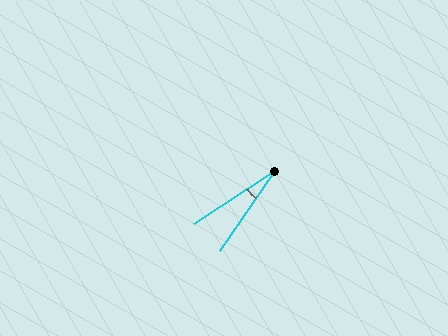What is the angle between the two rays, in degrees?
Approximately 23 degrees.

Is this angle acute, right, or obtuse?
It is acute.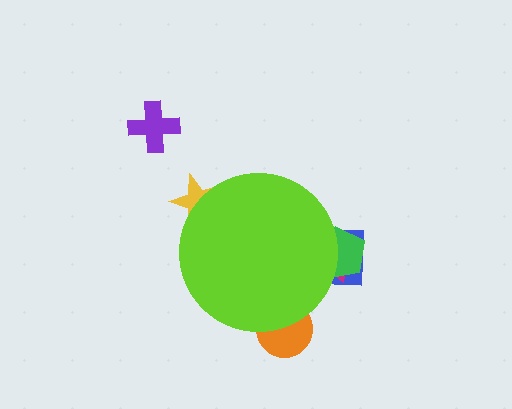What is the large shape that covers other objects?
A lime circle.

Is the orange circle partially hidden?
Yes, the orange circle is partially hidden behind the lime circle.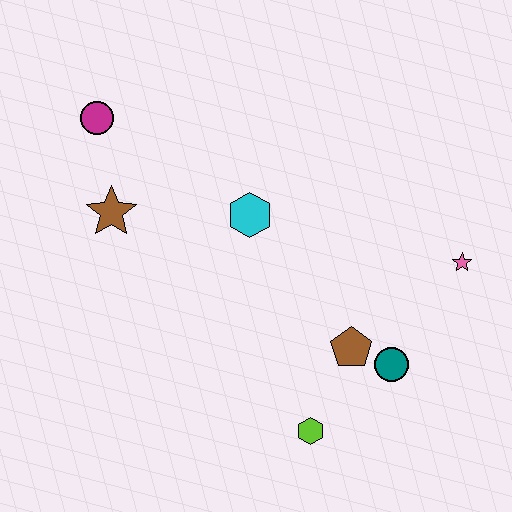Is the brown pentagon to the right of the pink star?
No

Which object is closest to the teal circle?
The brown pentagon is closest to the teal circle.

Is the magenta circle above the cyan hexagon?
Yes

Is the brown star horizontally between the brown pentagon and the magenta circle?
Yes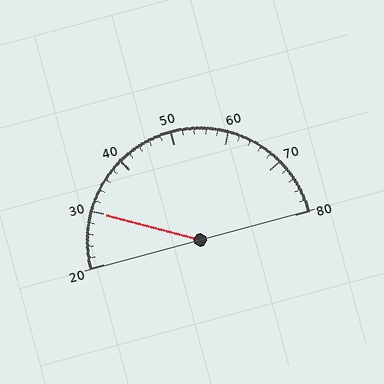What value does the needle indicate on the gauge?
The needle indicates approximately 30.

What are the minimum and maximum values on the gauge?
The gauge ranges from 20 to 80.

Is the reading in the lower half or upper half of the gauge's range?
The reading is in the lower half of the range (20 to 80).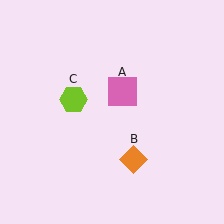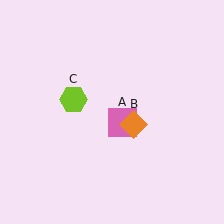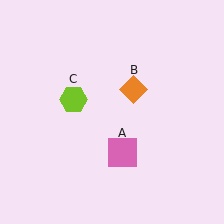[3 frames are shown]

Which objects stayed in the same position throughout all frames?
Lime hexagon (object C) remained stationary.